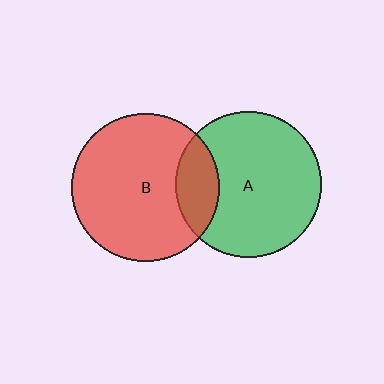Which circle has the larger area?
Circle B (red).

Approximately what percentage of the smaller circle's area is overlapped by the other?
Approximately 20%.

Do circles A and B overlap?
Yes.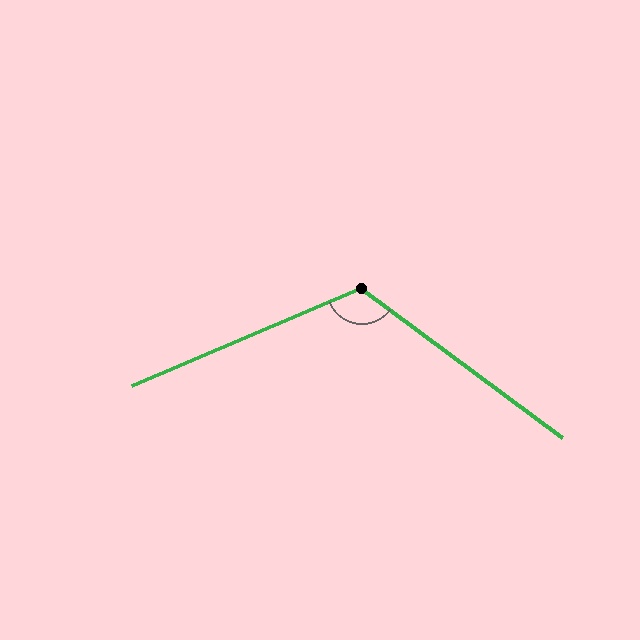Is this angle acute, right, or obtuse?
It is obtuse.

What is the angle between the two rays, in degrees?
Approximately 120 degrees.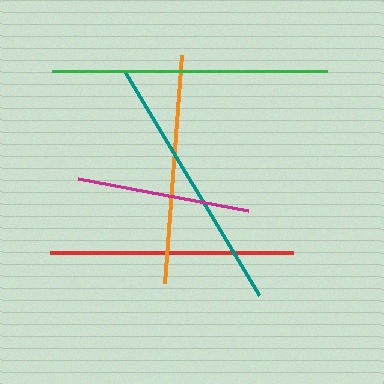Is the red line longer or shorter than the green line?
The green line is longer than the red line.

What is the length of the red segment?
The red segment is approximately 243 pixels long.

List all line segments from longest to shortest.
From longest to shortest: green, teal, red, orange, magenta.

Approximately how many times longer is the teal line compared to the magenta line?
The teal line is approximately 1.5 times the length of the magenta line.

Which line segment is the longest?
The green line is the longest at approximately 275 pixels.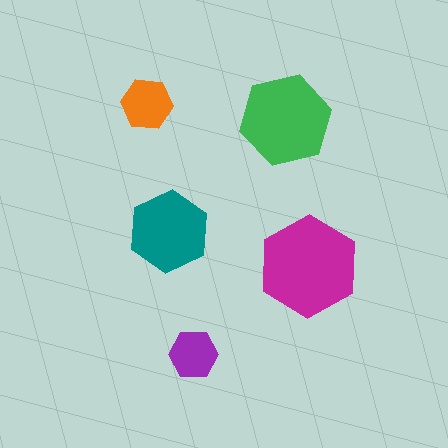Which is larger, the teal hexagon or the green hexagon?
The green one.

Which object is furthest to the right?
The magenta hexagon is rightmost.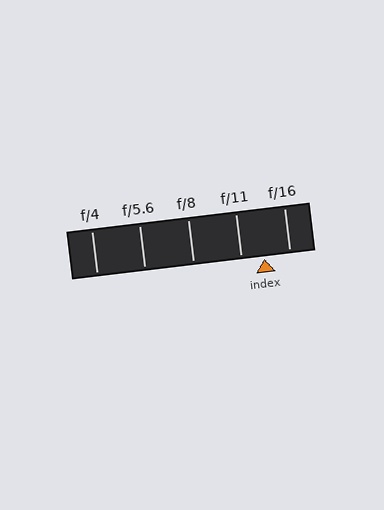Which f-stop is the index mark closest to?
The index mark is closest to f/11.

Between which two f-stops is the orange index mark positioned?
The index mark is between f/11 and f/16.